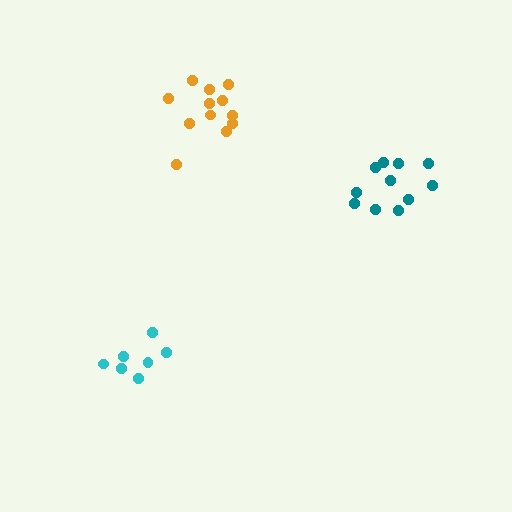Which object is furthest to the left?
The cyan cluster is leftmost.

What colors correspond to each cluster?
The clusters are colored: cyan, orange, teal.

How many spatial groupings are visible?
There are 3 spatial groupings.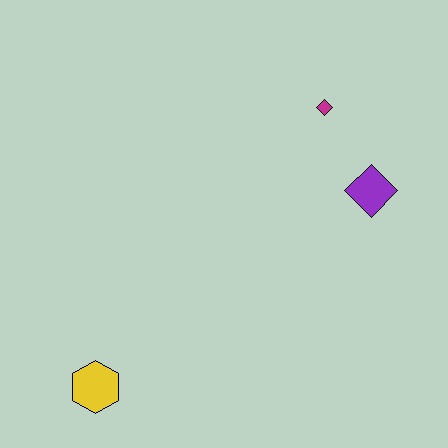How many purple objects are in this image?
There is 1 purple object.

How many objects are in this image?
There are 3 objects.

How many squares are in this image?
There are no squares.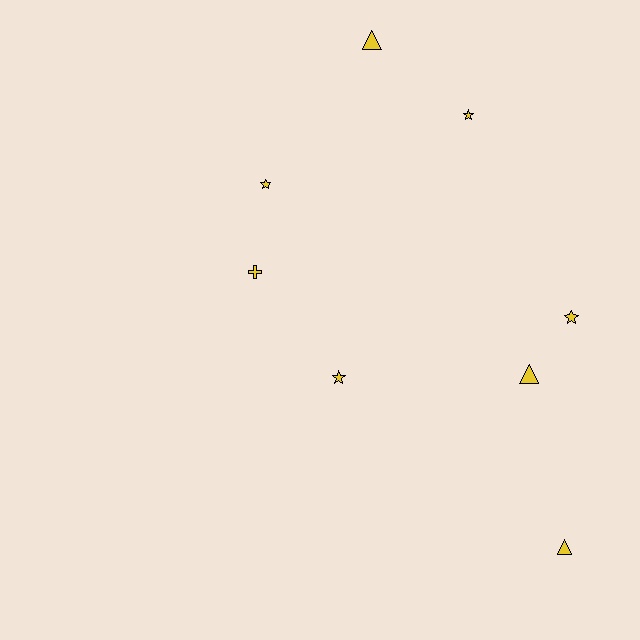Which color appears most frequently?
Yellow, with 8 objects.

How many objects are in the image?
There are 8 objects.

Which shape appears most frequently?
Star, with 4 objects.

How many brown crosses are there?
There are no brown crosses.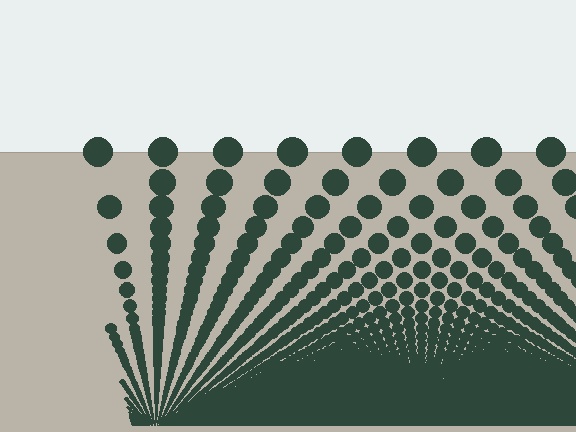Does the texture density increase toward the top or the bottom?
Density increases toward the bottom.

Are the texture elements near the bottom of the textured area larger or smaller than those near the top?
Smaller. The gradient is inverted — elements near the bottom are smaller and denser.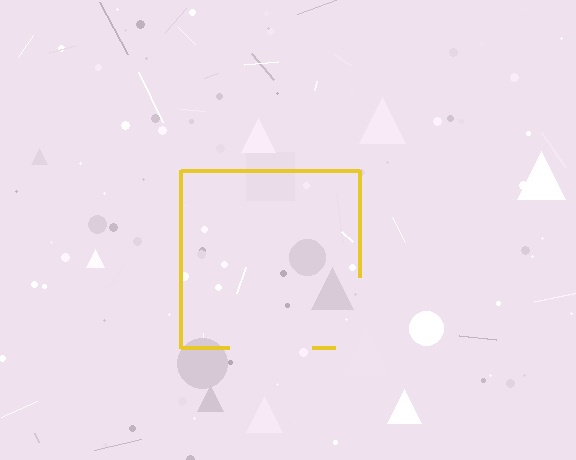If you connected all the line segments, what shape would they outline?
They would outline a square.